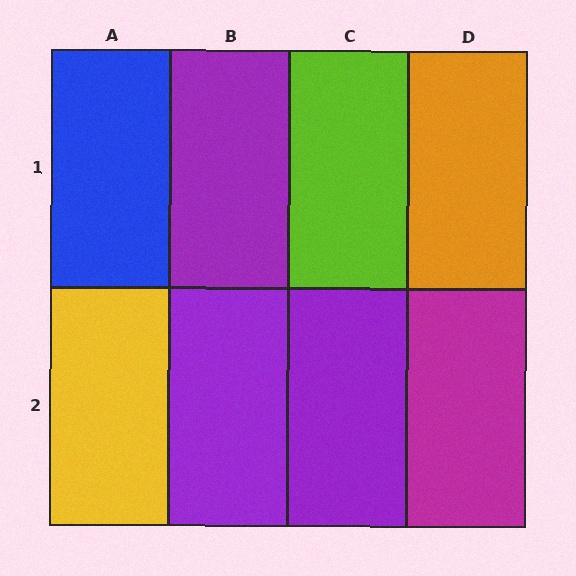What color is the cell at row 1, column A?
Blue.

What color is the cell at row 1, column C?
Lime.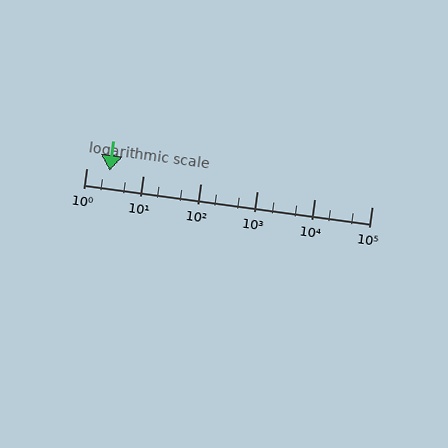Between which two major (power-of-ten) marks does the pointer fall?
The pointer is between 1 and 10.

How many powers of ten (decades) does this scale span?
The scale spans 5 decades, from 1 to 100000.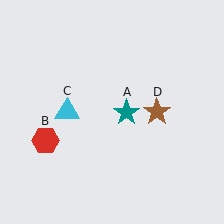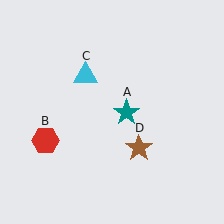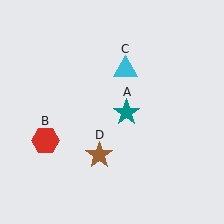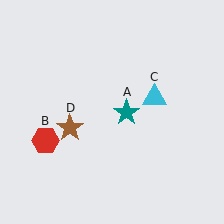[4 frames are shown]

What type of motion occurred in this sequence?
The cyan triangle (object C), brown star (object D) rotated clockwise around the center of the scene.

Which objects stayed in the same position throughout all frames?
Teal star (object A) and red hexagon (object B) remained stationary.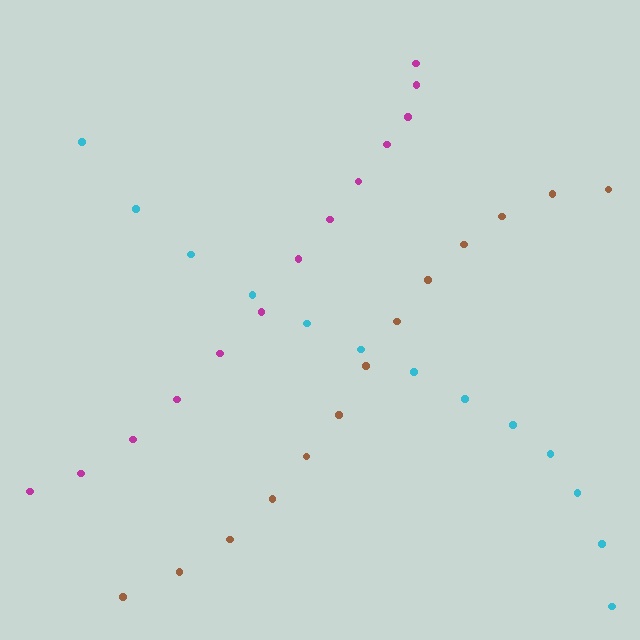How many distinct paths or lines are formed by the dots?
There are 3 distinct paths.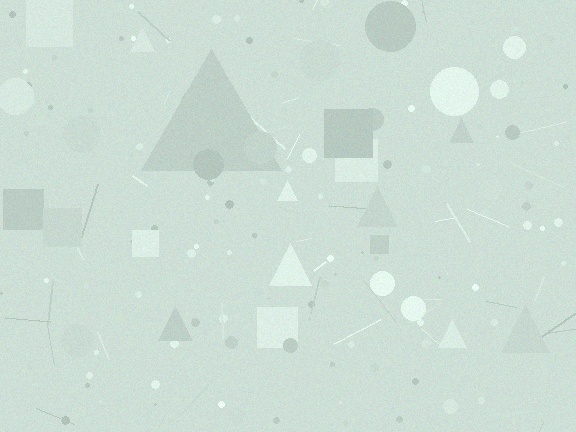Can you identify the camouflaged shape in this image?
The camouflaged shape is a triangle.